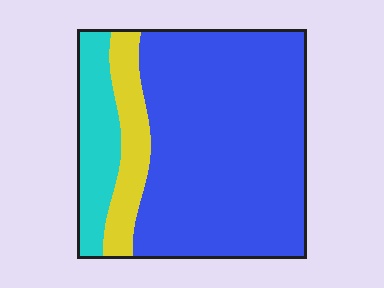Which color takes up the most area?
Blue, at roughly 70%.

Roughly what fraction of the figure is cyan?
Cyan takes up about one sixth (1/6) of the figure.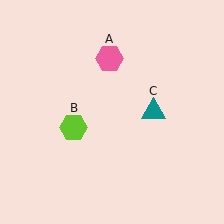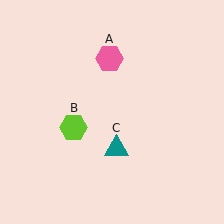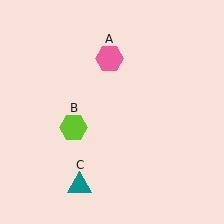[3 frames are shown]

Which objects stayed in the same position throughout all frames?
Pink hexagon (object A) and lime hexagon (object B) remained stationary.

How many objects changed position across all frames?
1 object changed position: teal triangle (object C).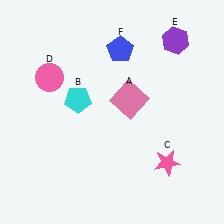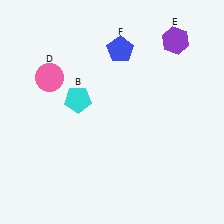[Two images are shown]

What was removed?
The pink square (A), the pink star (C) were removed in Image 2.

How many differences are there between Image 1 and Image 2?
There are 2 differences between the two images.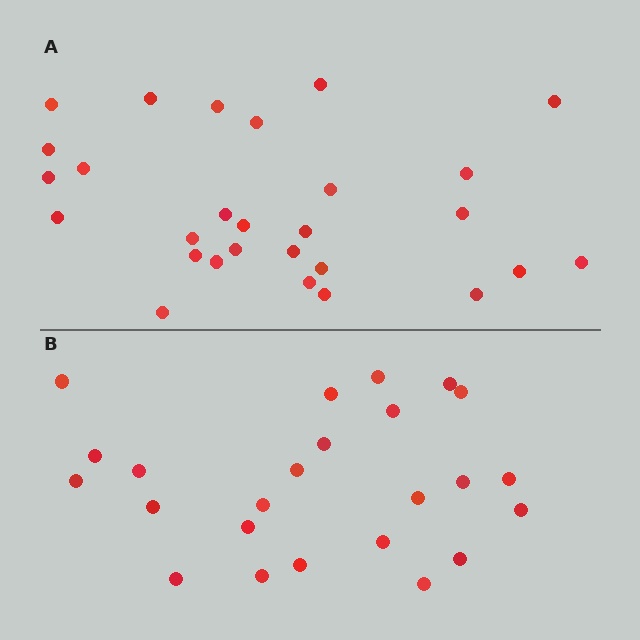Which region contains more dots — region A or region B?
Region A (the top region) has more dots.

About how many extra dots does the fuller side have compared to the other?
Region A has about 4 more dots than region B.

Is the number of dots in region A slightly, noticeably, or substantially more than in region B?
Region A has only slightly more — the two regions are fairly close. The ratio is roughly 1.2 to 1.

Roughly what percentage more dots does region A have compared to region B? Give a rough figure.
About 15% more.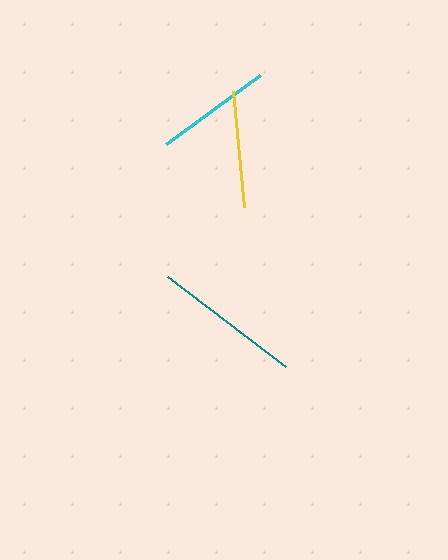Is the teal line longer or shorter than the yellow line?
The teal line is longer than the yellow line.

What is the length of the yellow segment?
The yellow segment is approximately 117 pixels long.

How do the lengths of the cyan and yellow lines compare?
The cyan and yellow lines are approximately the same length.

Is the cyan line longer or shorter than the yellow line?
The cyan line is longer than the yellow line.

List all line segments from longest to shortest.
From longest to shortest: teal, cyan, yellow.